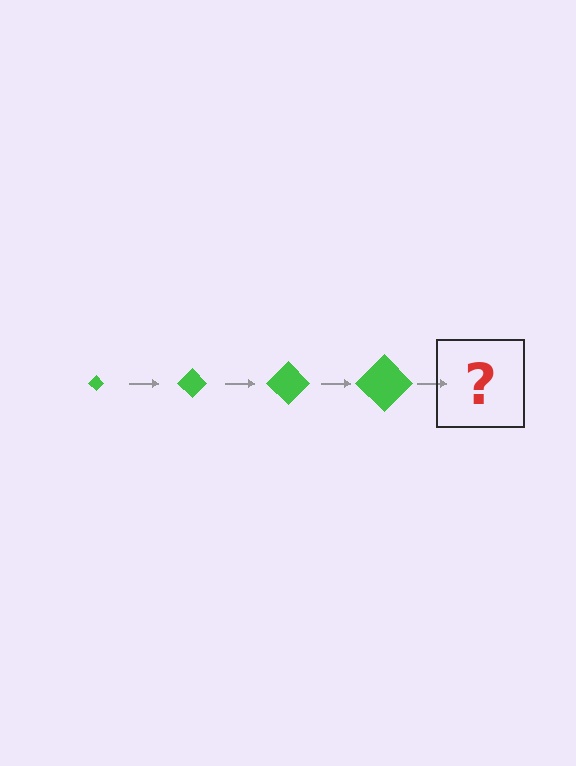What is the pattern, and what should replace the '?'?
The pattern is that the diamond gets progressively larger each step. The '?' should be a green diamond, larger than the previous one.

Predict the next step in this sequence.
The next step is a green diamond, larger than the previous one.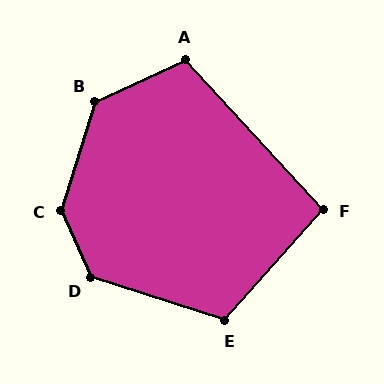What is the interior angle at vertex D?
Approximately 132 degrees (obtuse).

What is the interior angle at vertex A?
Approximately 108 degrees (obtuse).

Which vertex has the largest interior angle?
C, at approximately 138 degrees.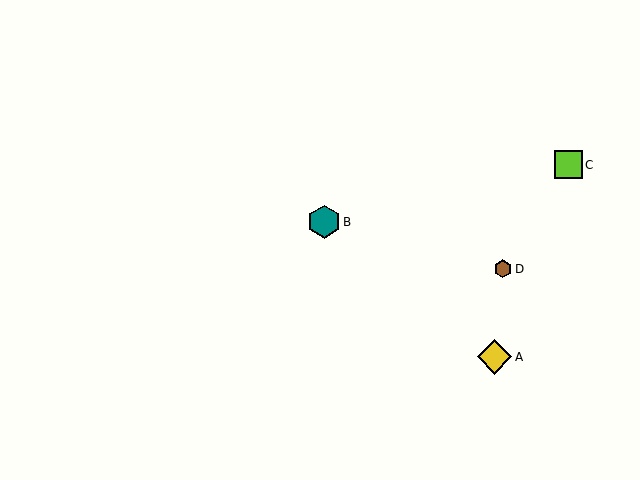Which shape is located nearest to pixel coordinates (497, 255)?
The brown hexagon (labeled D) at (503, 269) is nearest to that location.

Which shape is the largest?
The yellow diamond (labeled A) is the largest.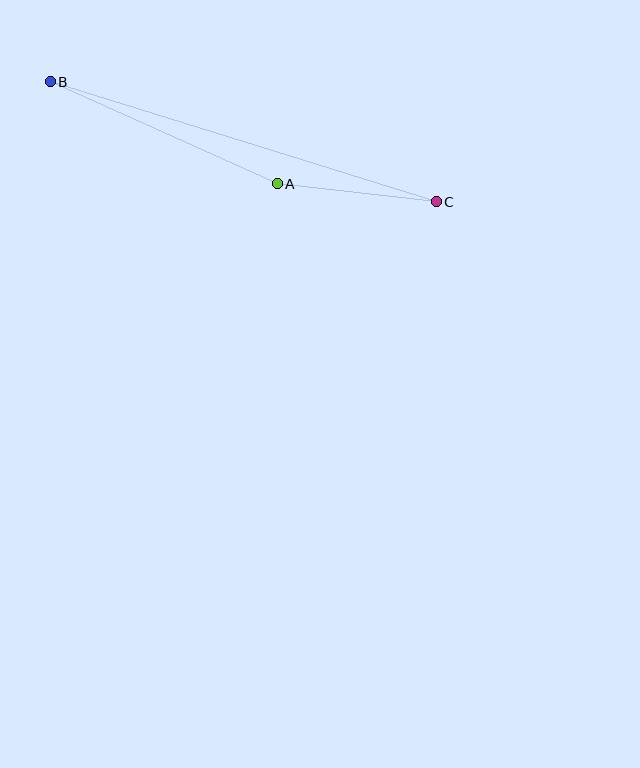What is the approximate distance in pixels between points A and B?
The distance between A and B is approximately 248 pixels.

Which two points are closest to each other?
Points A and C are closest to each other.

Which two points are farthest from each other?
Points B and C are farthest from each other.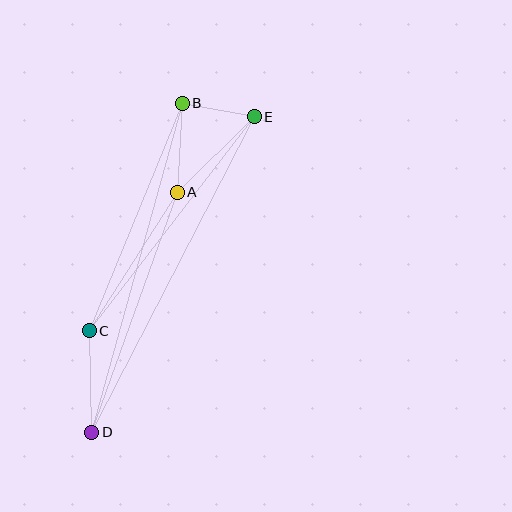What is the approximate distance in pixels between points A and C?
The distance between A and C is approximately 164 pixels.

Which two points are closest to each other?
Points B and E are closest to each other.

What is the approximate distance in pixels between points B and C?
The distance between B and C is approximately 246 pixels.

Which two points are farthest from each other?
Points D and E are farthest from each other.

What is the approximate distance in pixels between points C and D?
The distance between C and D is approximately 102 pixels.